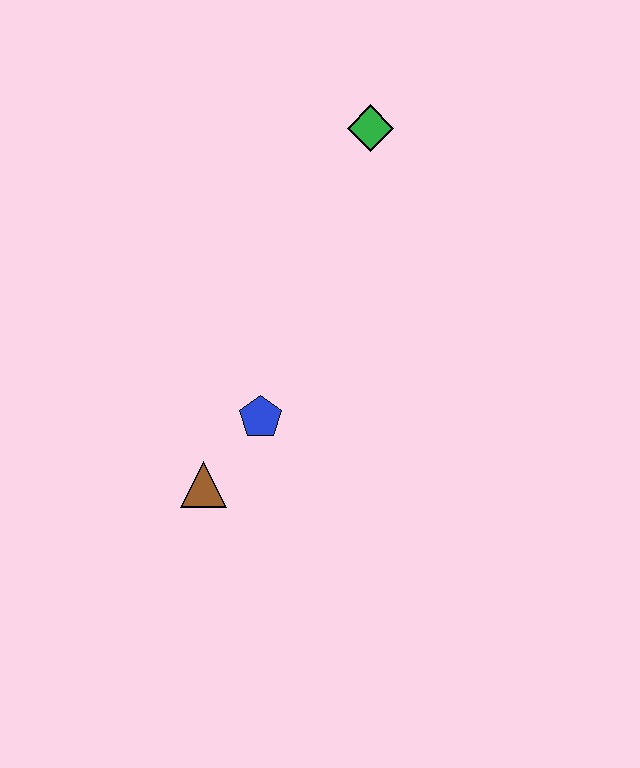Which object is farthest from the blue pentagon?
The green diamond is farthest from the blue pentagon.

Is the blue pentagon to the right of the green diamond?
No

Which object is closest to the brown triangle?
The blue pentagon is closest to the brown triangle.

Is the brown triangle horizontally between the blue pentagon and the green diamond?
No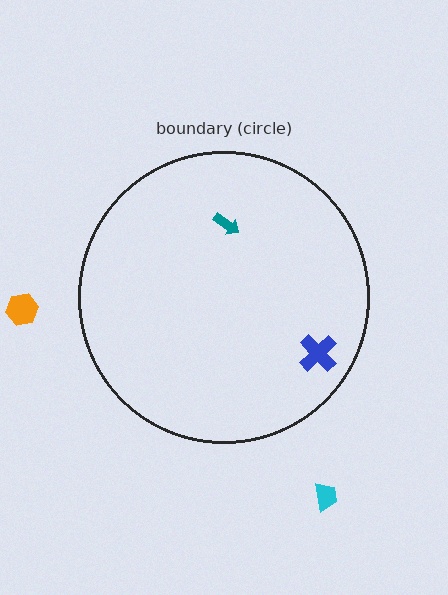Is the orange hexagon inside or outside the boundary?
Outside.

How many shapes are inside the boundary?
2 inside, 2 outside.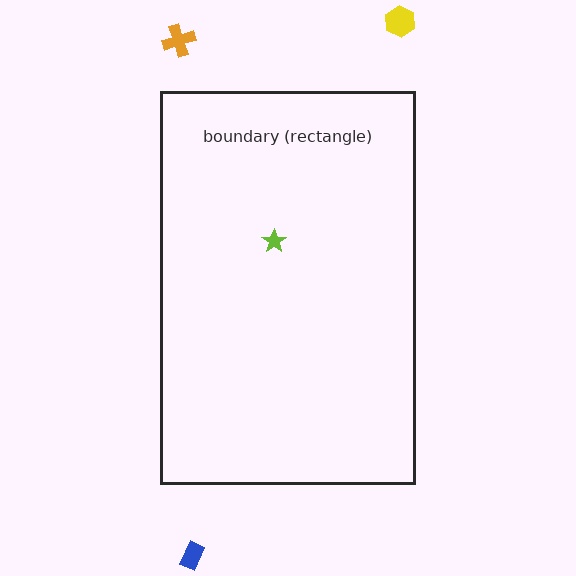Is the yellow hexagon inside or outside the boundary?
Outside.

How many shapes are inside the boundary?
1 inside, 3 outside.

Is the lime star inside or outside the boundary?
Inside.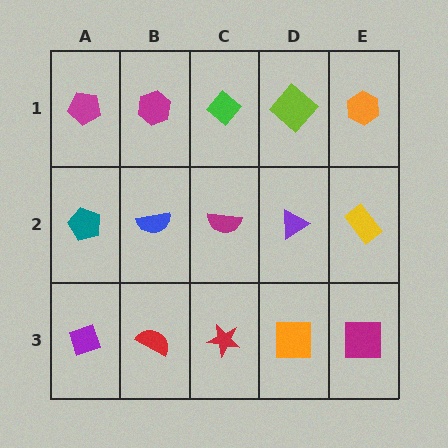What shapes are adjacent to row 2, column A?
A magenta pentagon (row 1, column A), a purple diamond (row 3, column A), a blue semicircle (row 2, column B).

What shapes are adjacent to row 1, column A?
A teal pentagon (row 2, column A), a magenta hexagon (row 1, column B).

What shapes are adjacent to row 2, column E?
An orange hexagon (row 1, column E), a magenta square (row 3, column E), a purple triangle (row 2, column D).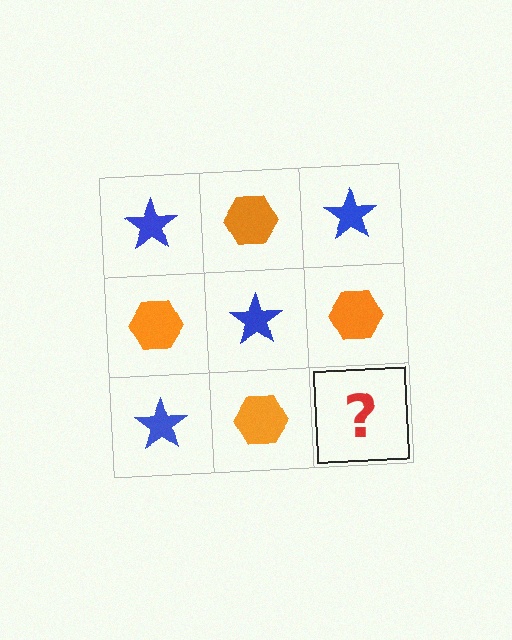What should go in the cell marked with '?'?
The missing cell should contain a blue star.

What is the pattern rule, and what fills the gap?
The rule is that it alternates blue star and orange hexagon in a checkerboard pattern. The gap should be filled with a blue star.